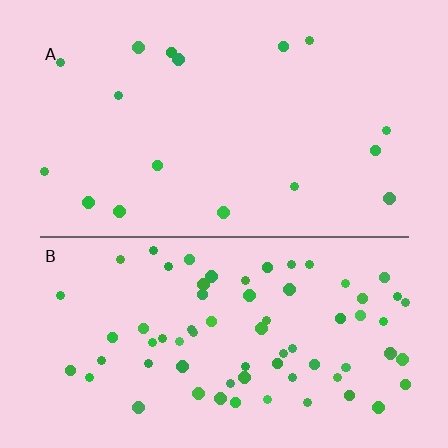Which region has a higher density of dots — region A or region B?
B (the bottom).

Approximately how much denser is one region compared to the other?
Approximately 4.4× — region B over region A.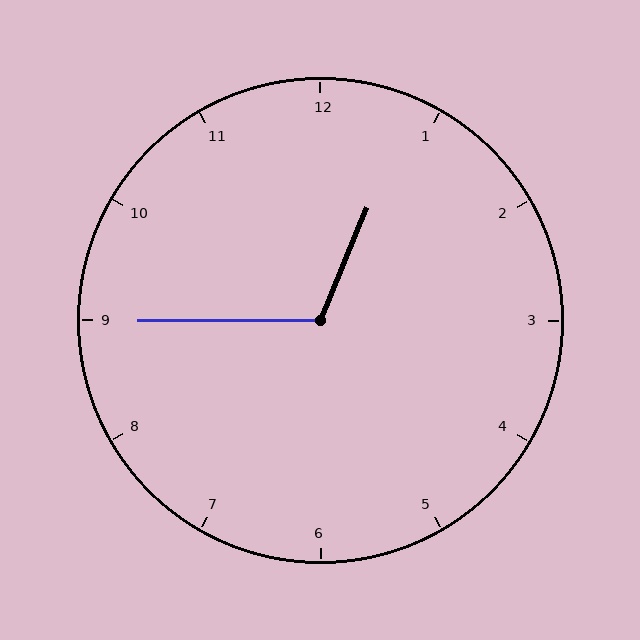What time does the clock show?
12:45.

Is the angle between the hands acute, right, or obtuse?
It is obtuse.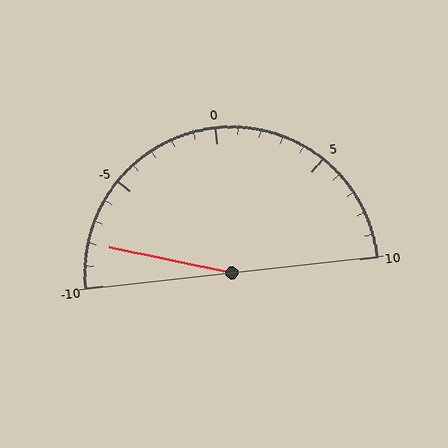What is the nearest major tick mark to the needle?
The nearest major tick mark is -10.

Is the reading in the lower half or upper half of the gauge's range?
The reading is in the lower half of the range (-10 to 10).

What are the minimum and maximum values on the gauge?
The gauge ranges from -10 to 10.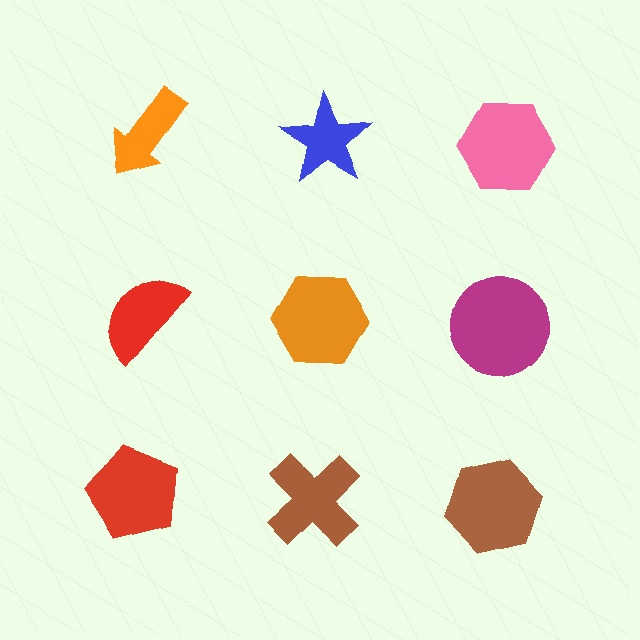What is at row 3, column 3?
A brown hexagon.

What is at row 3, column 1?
A red pentagon.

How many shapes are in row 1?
3 shapes.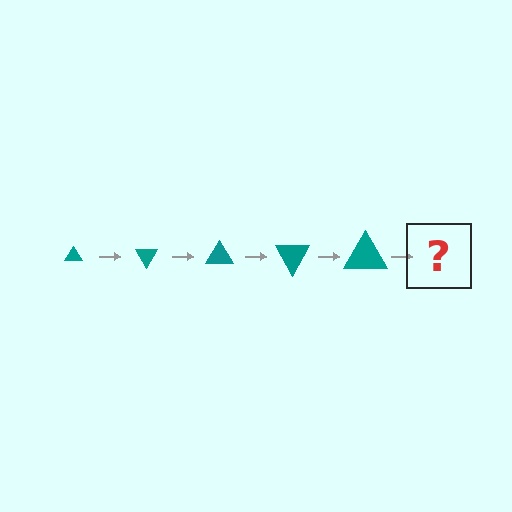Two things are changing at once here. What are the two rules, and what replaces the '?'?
The two rules are that the triangle grows larger each step and it rotates 60 degrees each step. The '?' should be a triangle, larger than the previous one and rotated 300 degrees from the start.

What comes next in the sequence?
The next element should be a triangle, larger than the previous one and rotated 300 degrees from the start.